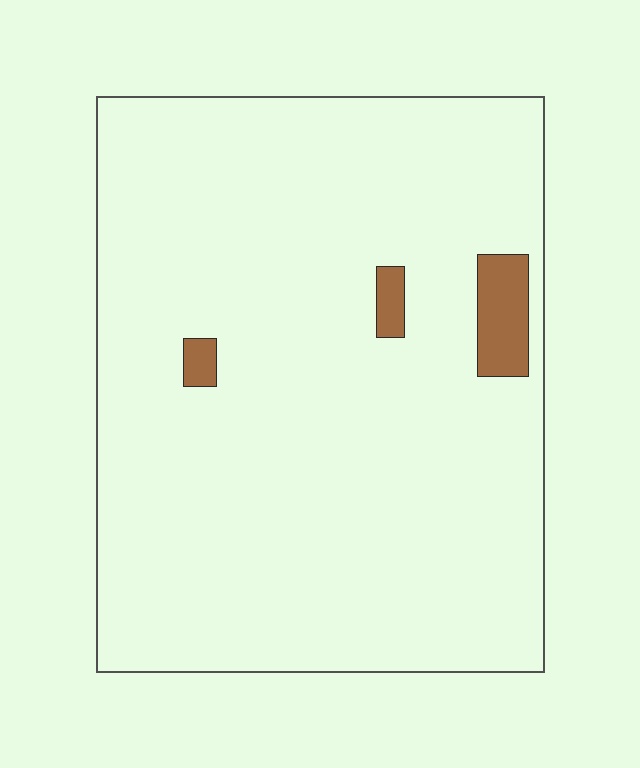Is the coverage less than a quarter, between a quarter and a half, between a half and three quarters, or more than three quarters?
Less than a quarter.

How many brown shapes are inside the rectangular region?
3.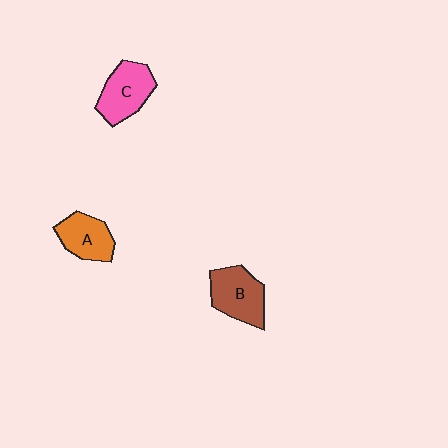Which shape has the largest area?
Shape B (brown).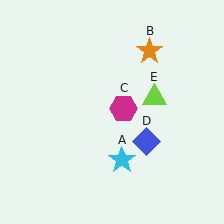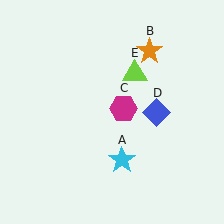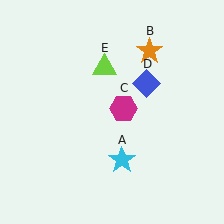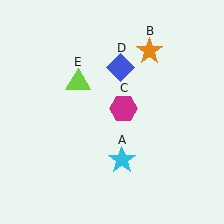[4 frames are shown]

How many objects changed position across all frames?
2 objects changed position: blue diamond (object D), lime triangle (object E).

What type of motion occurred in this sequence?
The blue diamond (object D), lime triangle (object E) rotated counterclockwise around the center of the scene.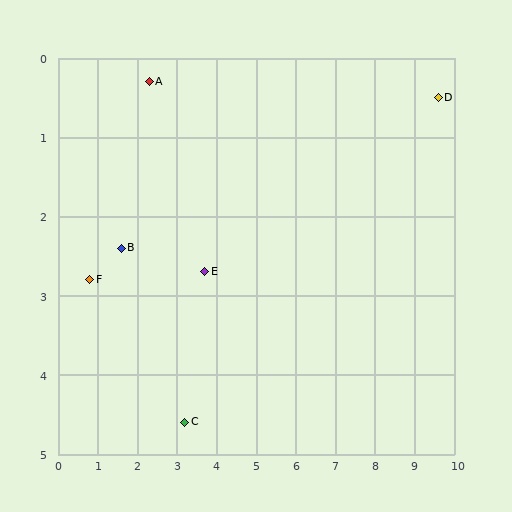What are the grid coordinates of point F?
Point F is at approximately (0.8, 2.8).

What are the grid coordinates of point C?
Point C is at approximately (3.2, 4.6).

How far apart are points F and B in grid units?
Points F and B are about 0.9 grid units apart.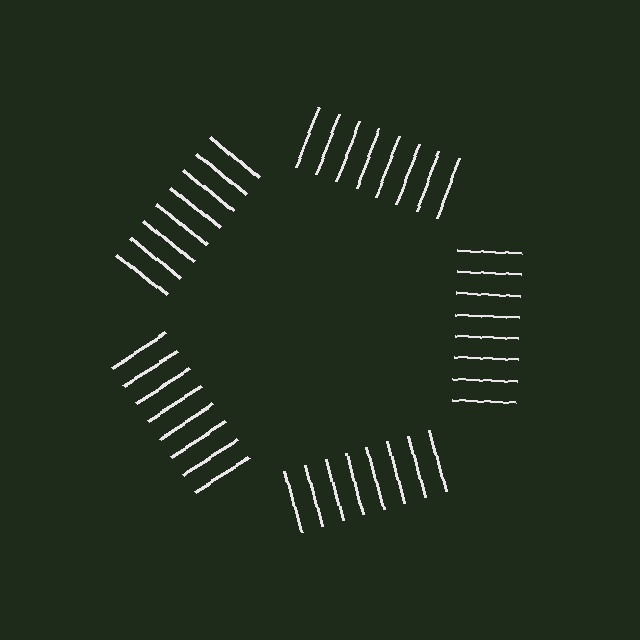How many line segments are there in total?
40 — 8 along each of the 5 edges.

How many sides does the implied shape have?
5 sides — the line-ends trace a pentagon.